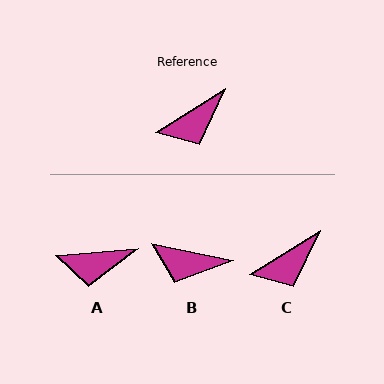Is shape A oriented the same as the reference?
No, it is off by about 28 degrees.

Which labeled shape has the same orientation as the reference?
C.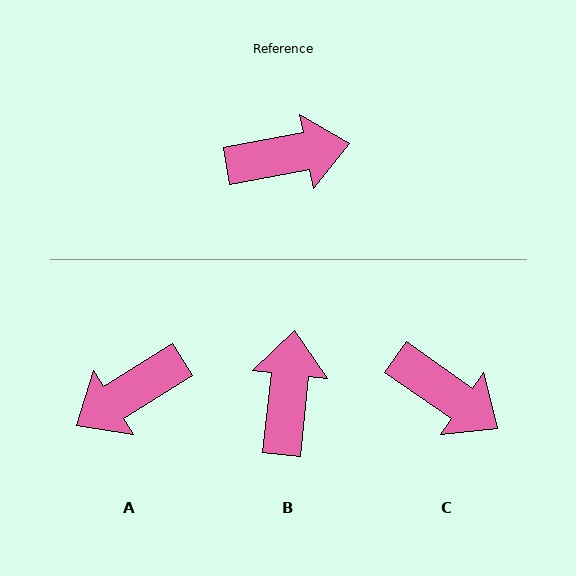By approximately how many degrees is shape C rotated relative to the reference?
Approximately 45 degrees clockwise.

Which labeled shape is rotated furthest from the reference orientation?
A, about 158 degrees away.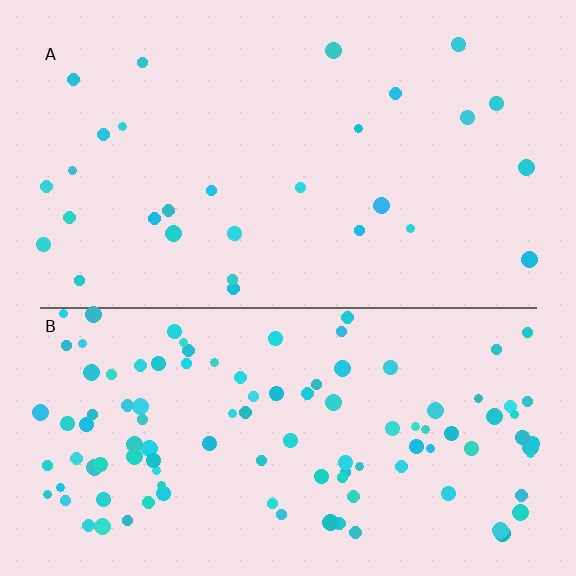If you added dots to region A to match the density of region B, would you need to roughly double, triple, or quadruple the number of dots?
Approximately quadruple.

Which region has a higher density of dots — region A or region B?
B (the bottom).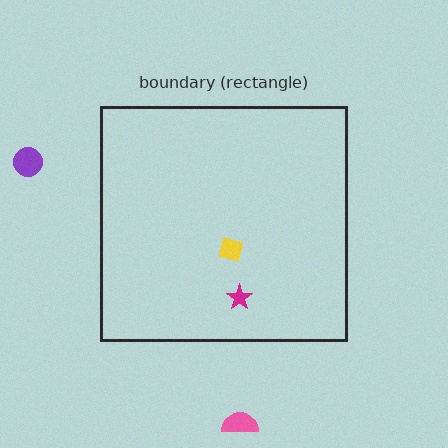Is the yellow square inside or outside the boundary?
Inside.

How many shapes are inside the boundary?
2 inside, 2 outside.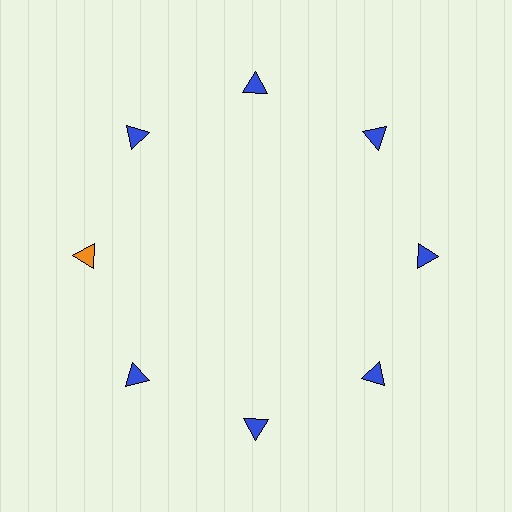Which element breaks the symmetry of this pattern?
The orange triangle at roughly the 9 o'clock position breaks the symmetry. All other shapes are blue triangles.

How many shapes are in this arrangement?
There are 8 shapes arranged in a ring pattern.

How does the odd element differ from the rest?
It has a different color: orange instead of blue.